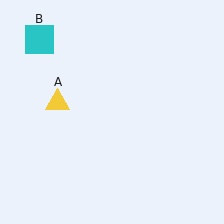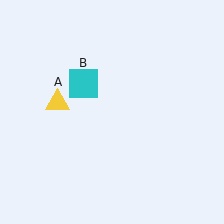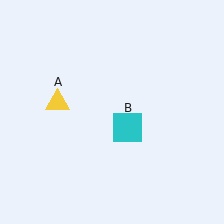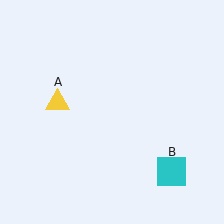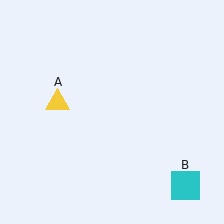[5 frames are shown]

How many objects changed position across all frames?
1 object changed position: cyan square (object B).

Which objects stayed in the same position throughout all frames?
Yellow triangle (object A) remained stationary.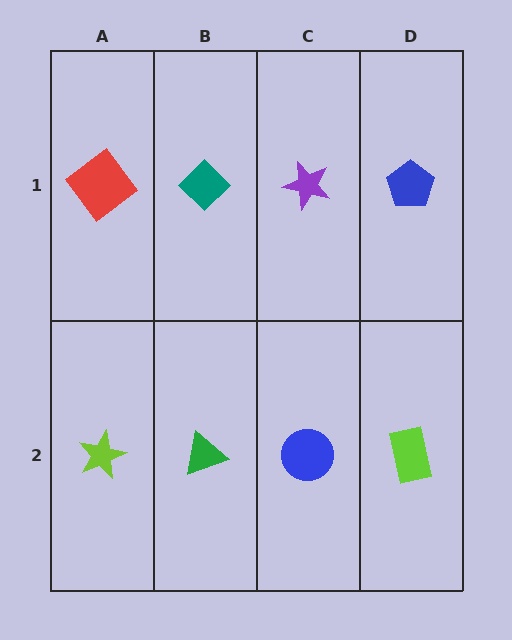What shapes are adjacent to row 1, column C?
A blue circle (row 2, column C), a teal diamond (row 1, column B), a blue pentagon (row 1, column D).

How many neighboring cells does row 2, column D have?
2.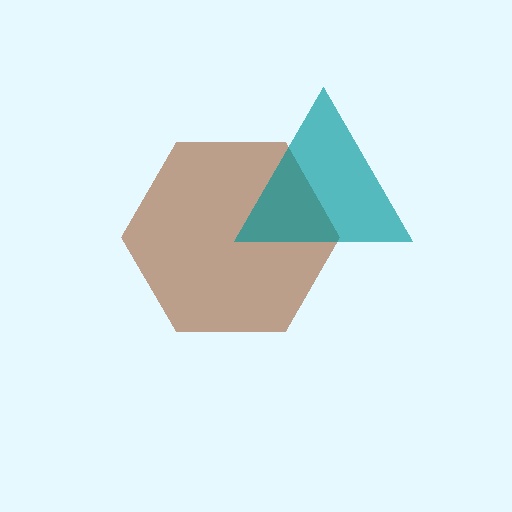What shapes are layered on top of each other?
The layered shapes are: a brown hexagon, a teal triangle.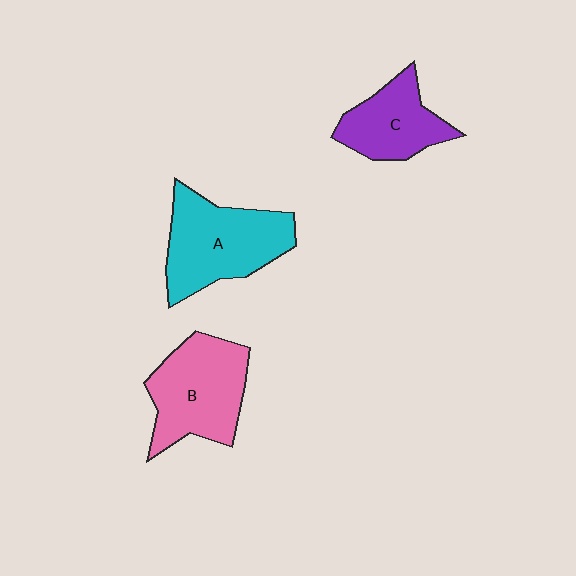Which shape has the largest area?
Shape A (cyan).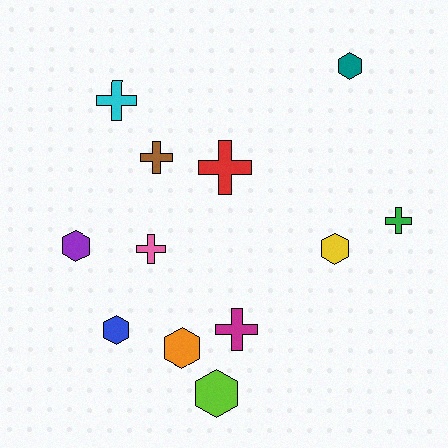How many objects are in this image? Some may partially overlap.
There are 12 objects.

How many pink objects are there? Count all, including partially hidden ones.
There is 1 pink object.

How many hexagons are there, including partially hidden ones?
There are 6 hexagons.